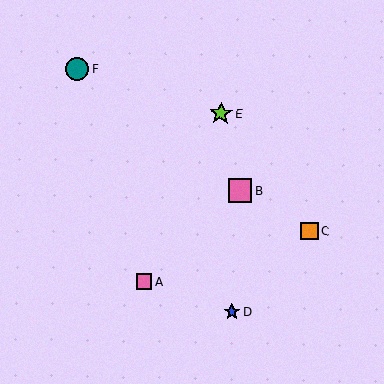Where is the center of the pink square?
The center of the pink square is at (145, 282).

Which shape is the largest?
The pink square (labeled B) is the largest.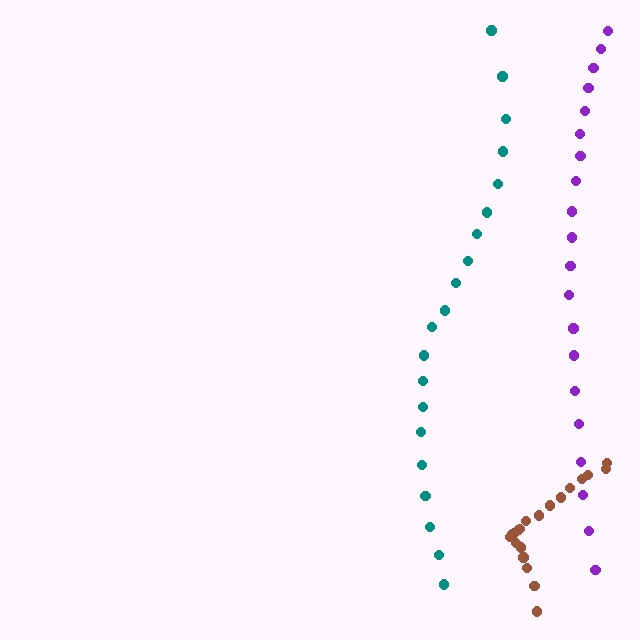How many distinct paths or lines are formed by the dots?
There are 3 distinct paths.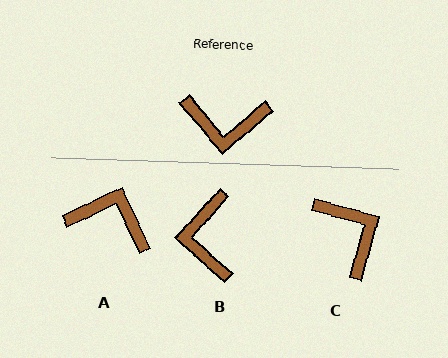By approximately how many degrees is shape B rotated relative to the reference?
Approximately 82 degrees clockwise.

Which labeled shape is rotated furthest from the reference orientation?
A, about 165 degrees away.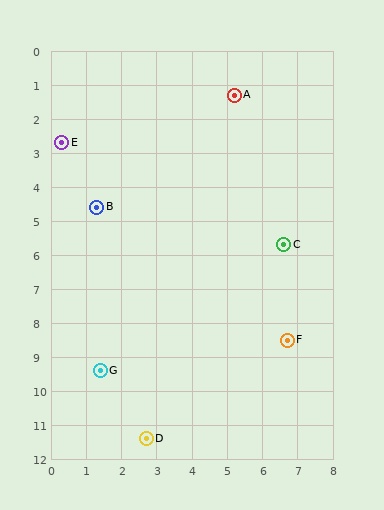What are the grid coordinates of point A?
Point A is at approximately (5.2, 1.3).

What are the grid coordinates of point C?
Point C is at approximately (6.6, 5.7).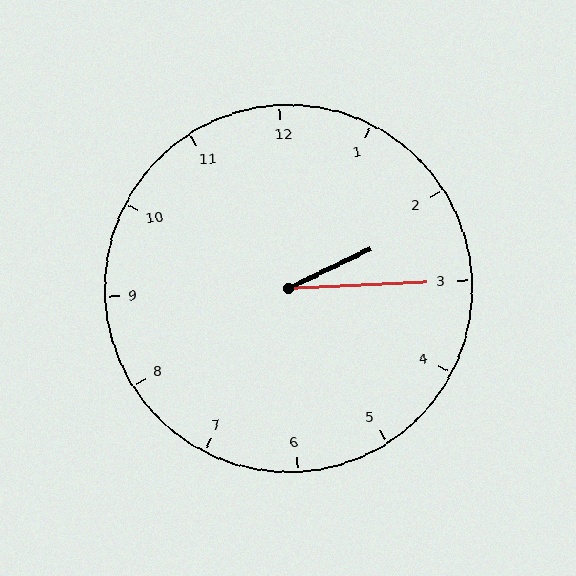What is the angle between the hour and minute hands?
Approximately 22 degrees.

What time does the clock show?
2:15.